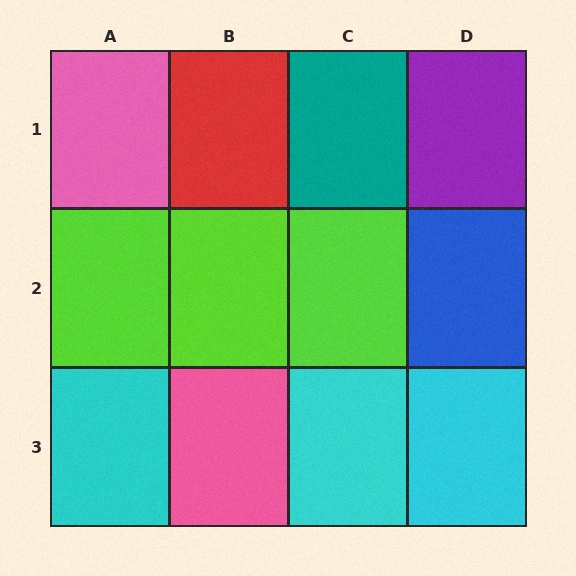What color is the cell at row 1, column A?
Pink.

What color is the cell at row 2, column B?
Lime.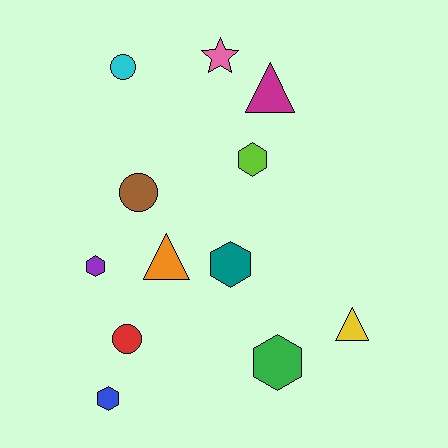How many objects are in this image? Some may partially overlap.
There are 12 objects.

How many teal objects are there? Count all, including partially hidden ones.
There is 1 teal object.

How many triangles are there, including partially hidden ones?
There are 3 triangles.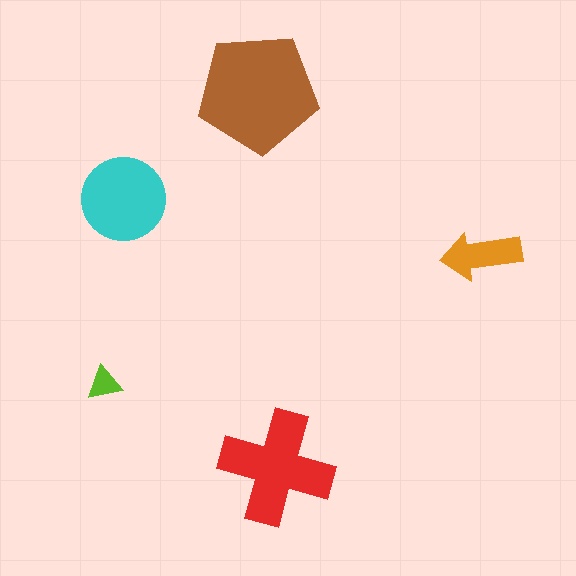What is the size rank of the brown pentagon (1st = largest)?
1st.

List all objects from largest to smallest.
The brown pentagon, the red cross, the cyan circle, the orange arrow, the lime triangle.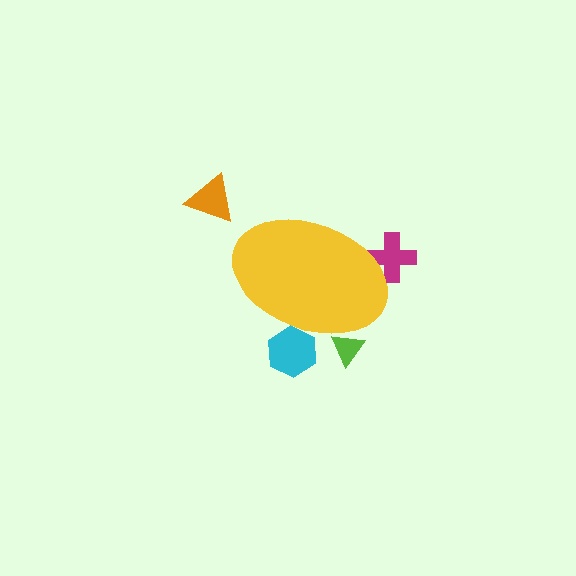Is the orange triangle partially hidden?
No, the orange triangle is fully visible.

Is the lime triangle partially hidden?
Yes, the lime triangle is partially hidden behind the yellow ellipse.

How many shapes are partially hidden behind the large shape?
3 shapes are partially hidden.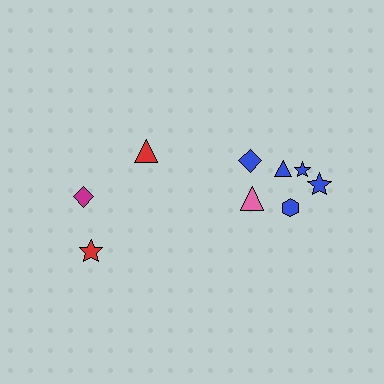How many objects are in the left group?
There are 3 objects.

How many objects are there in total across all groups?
There are 9 objects.